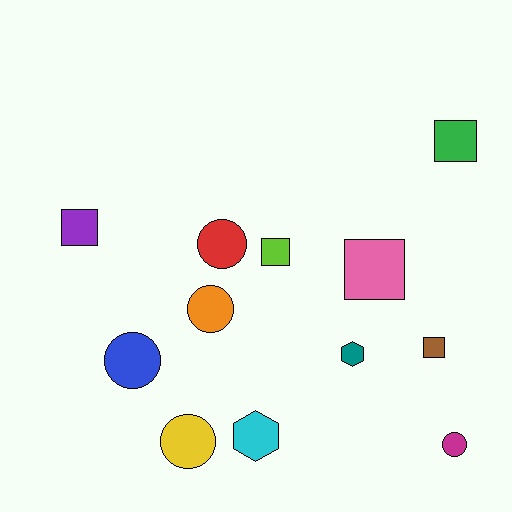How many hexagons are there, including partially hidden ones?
There are 2 hexagons.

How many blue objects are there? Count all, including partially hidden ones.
There is 1 blue object.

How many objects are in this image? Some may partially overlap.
There are 12 objects.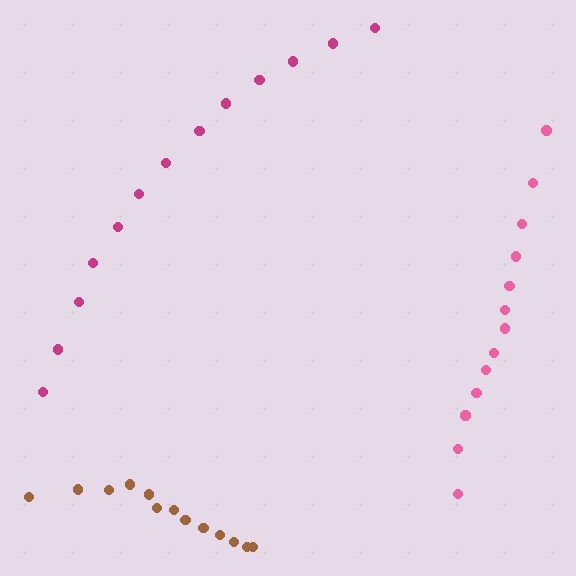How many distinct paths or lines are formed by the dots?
There are 3 distinct paths.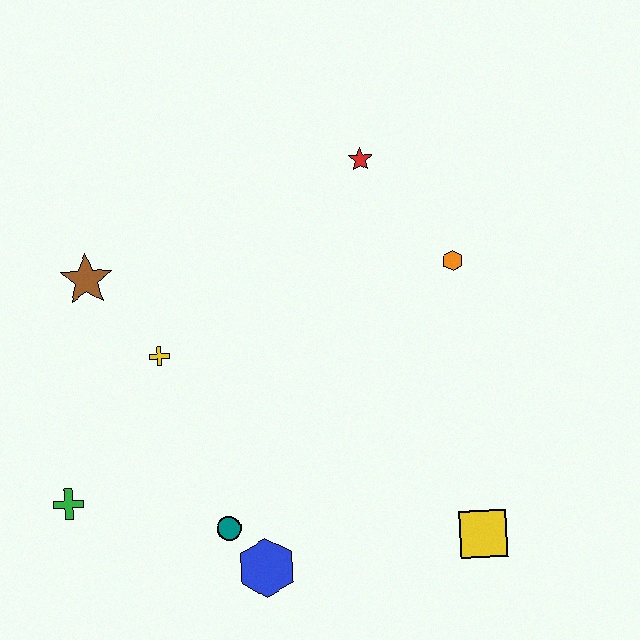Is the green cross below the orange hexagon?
Yes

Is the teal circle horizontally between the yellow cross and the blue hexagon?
Yes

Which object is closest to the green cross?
The teal circle is closest to the green cross.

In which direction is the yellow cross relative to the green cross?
The yellow cross is above the green cross.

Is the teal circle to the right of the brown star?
Yes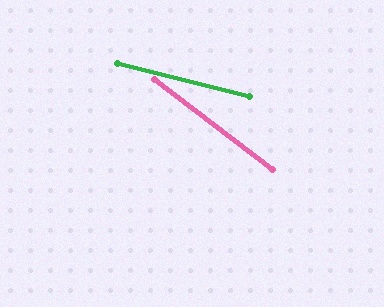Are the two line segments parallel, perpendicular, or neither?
Neither parallel nor perpendicular — they differ by about 23°.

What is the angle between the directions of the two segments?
Approximately 23 degrees.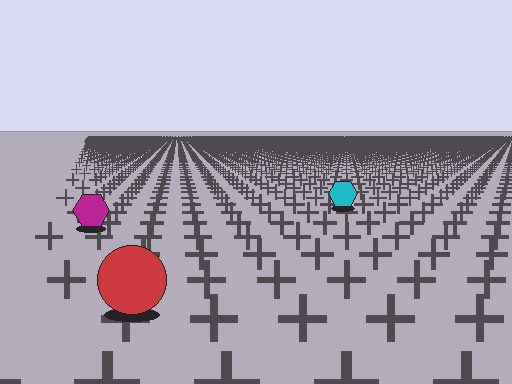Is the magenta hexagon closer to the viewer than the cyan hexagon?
Yes. The magenta hexagon is closer — you can tell from the texture gradient: the ground texture is coarser near it.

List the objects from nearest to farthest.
From nearest to farthest: the red circle, the magenta hexagon, the cyan hexagon.